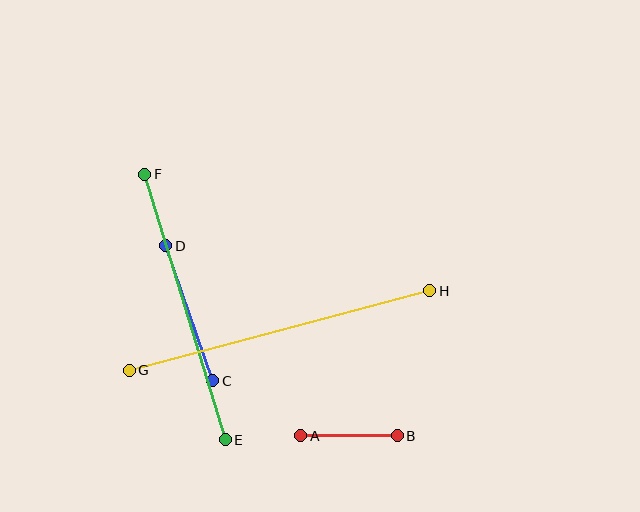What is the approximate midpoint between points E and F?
The midpoint is at approximately (185, 307) pixels.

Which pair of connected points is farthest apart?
Points G and H are farthest apart.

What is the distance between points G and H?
The distance is approximately 311 pixels.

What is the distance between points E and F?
The distance is approximately 277 pixels.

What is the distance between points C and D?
The distance is approximately 143 pixels.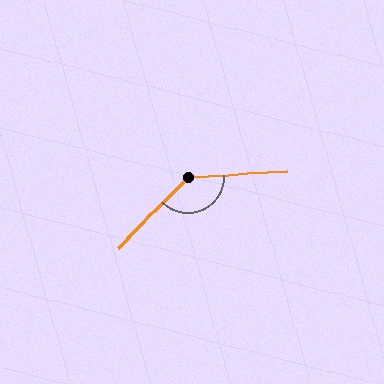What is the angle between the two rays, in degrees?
Approximately 138 degrees.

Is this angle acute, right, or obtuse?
It is obtuse.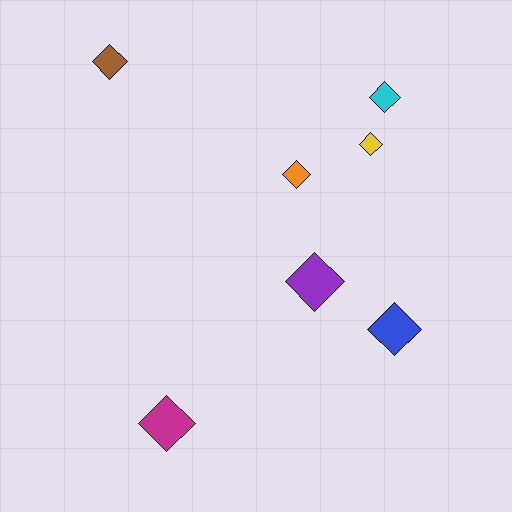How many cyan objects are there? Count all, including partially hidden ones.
There is 1 cyan object.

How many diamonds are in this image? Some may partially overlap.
There are 7 diamonds.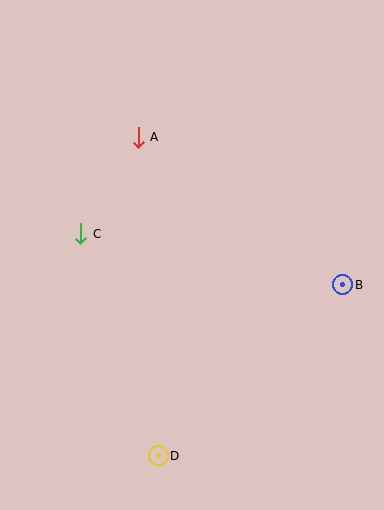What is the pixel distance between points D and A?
The distance between D and A is 319 pixels.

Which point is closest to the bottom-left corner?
Point D is closest to the bottom-left corner.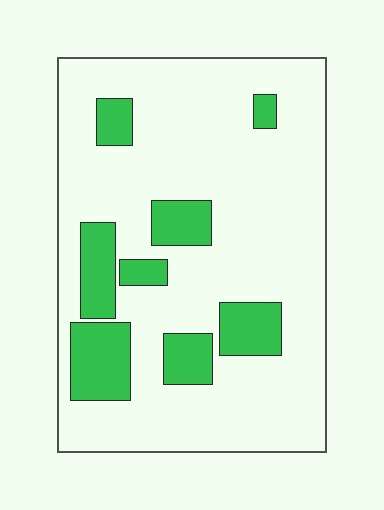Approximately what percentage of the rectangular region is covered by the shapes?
Approximately 20%.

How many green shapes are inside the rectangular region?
8.